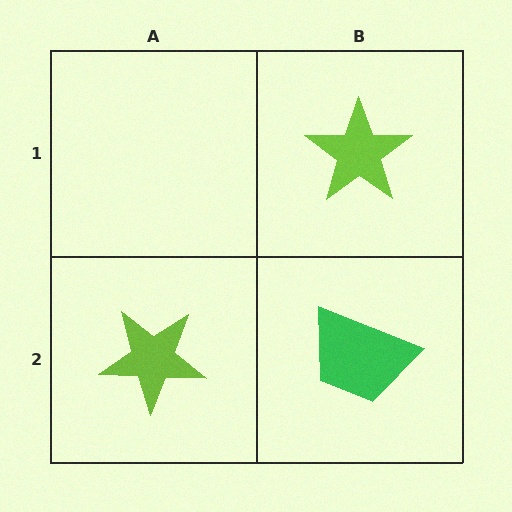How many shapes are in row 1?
1 shape.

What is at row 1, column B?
A lime star.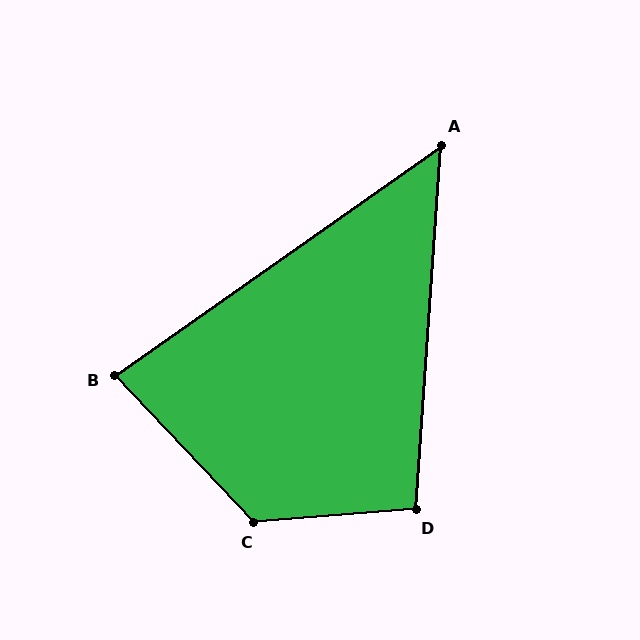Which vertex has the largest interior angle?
C, at approximately 129 degrees.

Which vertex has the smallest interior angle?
A, at approximately 51 degrees.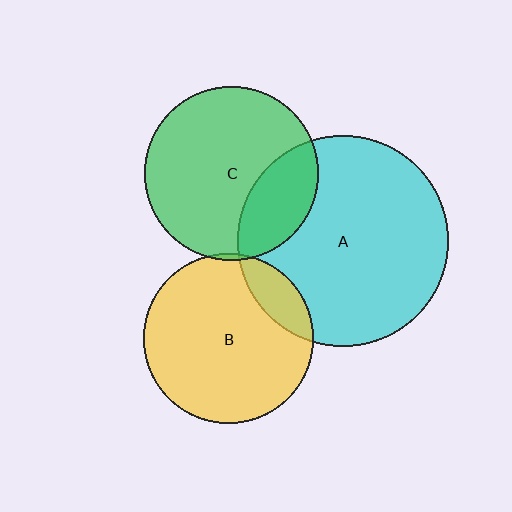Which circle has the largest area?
Circle A (cyan).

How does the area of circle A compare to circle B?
Approximately 1.5 times.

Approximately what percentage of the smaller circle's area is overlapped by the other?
Approximately 25%.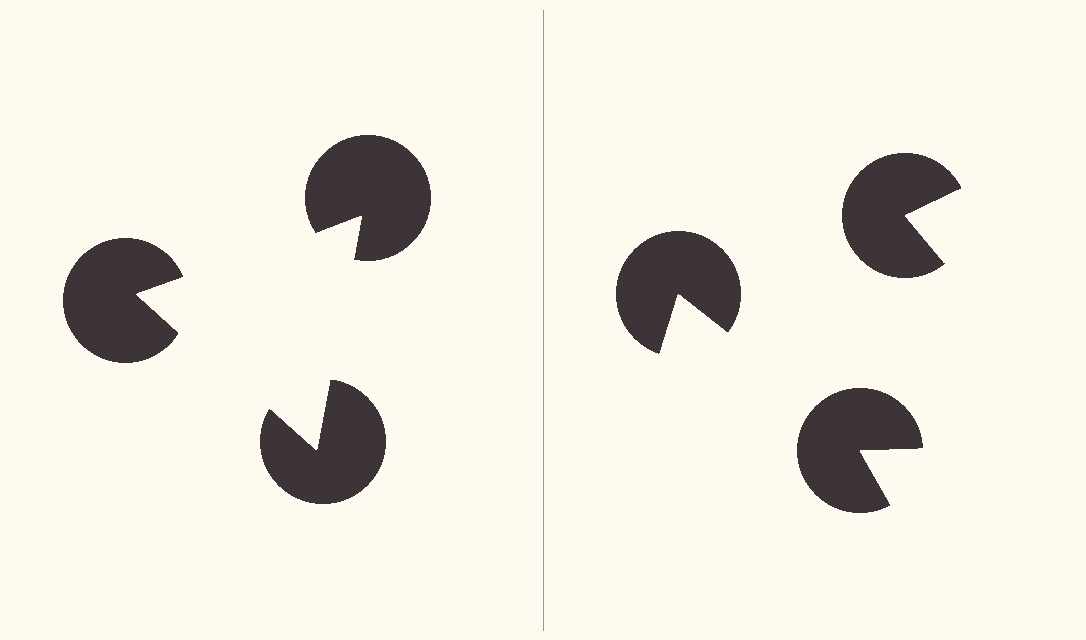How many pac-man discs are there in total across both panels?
6 — 3 on each side.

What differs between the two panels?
The pac-man discs are positioned identically on both sides; only the wedge orientations differ. On the left they align to a triangle; on the right they are misaligned.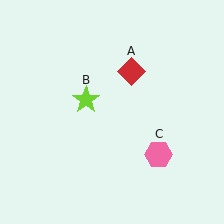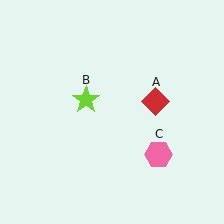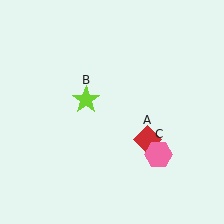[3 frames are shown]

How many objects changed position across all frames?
1 object changed position: red diamond (object A).